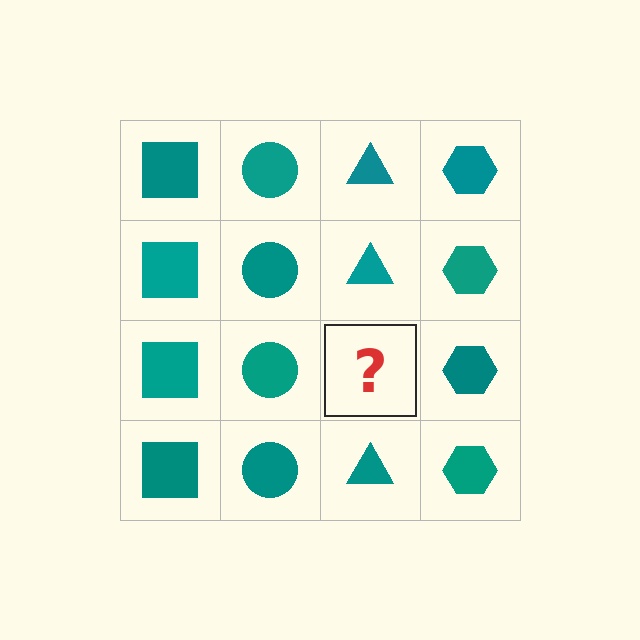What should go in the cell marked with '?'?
The missing cell should contain a teal triangle.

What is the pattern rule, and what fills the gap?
The rule is that each column has a consistent shape. The gap should be filled with a teal triangle.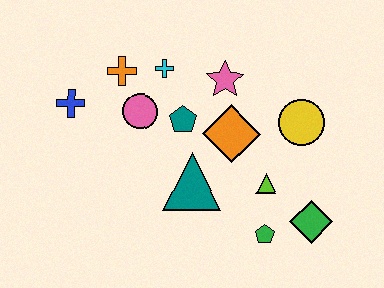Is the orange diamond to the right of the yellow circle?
No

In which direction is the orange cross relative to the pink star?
The orange cross is to the left of the pink star.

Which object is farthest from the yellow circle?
The blue cross is farthest from the yellow circle.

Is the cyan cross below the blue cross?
No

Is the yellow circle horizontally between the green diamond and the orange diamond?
Yes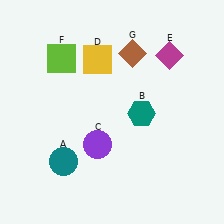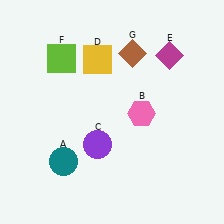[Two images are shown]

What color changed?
The hexagon (B) changed from teal in Image 1 to pink in Image 2.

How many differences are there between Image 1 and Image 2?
There is 1 difference between the two images.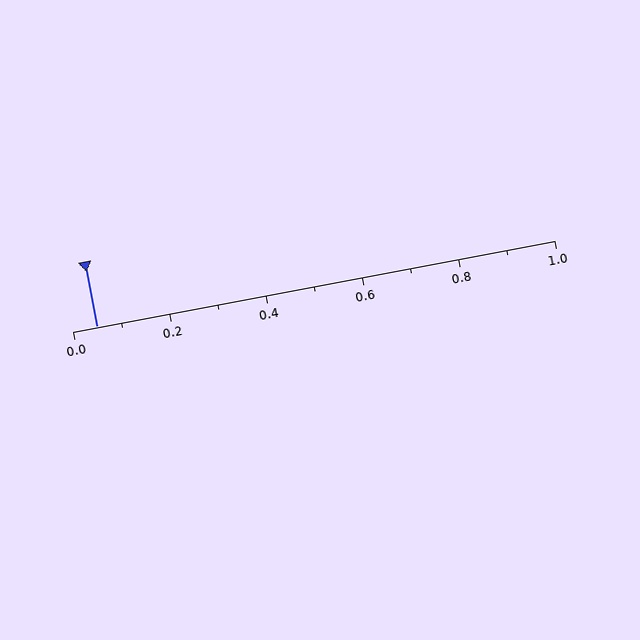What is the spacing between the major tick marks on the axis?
The major ticks are spaced 0.2 apart.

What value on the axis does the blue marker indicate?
The marker indicates approximately 0.05.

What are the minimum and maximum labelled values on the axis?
The axis runs from 0.0 to 1.0.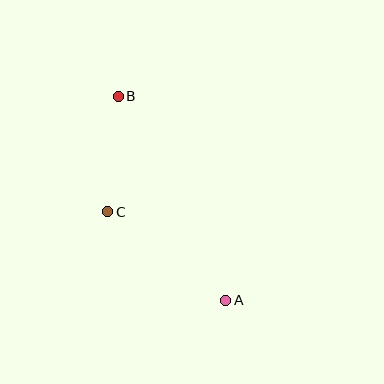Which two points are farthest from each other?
Points A and B are farthest from each other.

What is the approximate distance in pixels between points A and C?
The distance between A and C is approximately 148 pixels.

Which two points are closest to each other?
Points B and C are closest to each other.